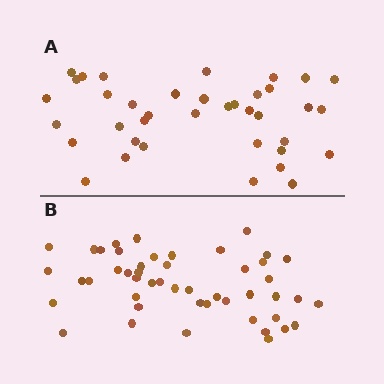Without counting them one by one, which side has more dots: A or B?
Region B (the bottom region) has more dots.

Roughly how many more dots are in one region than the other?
Region B has roughly 10 or so more dots than region A.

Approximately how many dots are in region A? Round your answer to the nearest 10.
About 40 dots. (The exact count is 38, which rounds to 40.)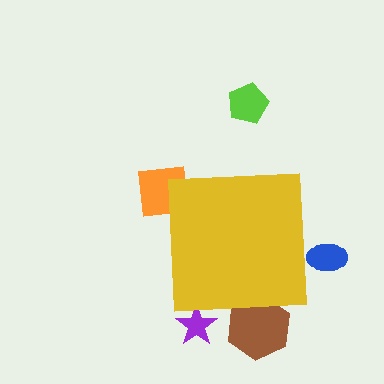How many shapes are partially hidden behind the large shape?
4 shapes are partially hidden.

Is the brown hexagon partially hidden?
Yes, the brown hexagon is partially hidden behind the yellow square.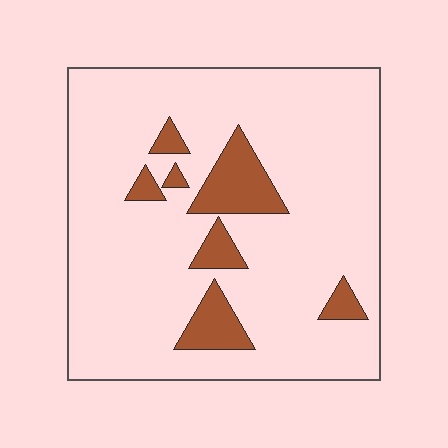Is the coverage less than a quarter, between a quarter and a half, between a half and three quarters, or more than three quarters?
Less than a quarter.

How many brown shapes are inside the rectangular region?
7.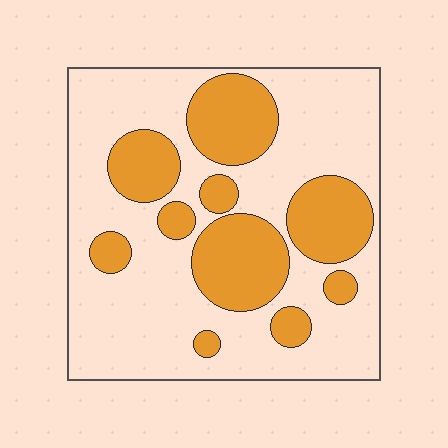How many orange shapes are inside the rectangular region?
10.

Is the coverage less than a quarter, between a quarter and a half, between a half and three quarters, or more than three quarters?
Between a quarter and a half.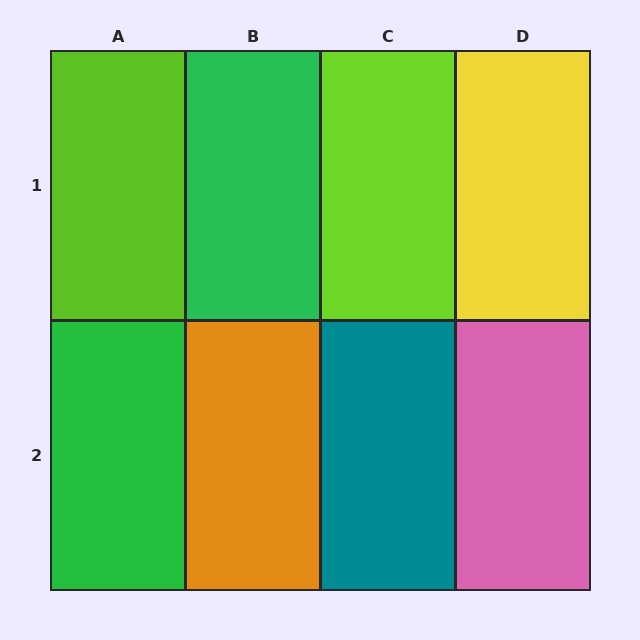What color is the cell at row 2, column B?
Orange.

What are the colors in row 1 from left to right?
Lime, green, lime, yellow.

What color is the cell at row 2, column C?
Teal.